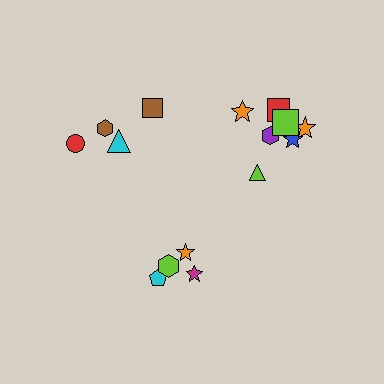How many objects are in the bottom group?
There are 4 objects.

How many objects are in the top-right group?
There are 8 objects.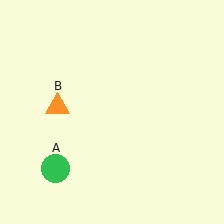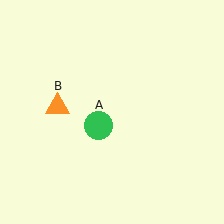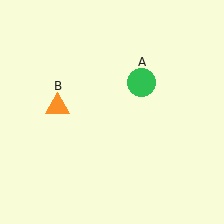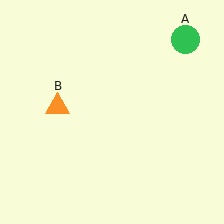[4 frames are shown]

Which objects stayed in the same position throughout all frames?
Orange triangle (object B) remained stationary.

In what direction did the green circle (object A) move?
The green circle (object A) moved up and to the right.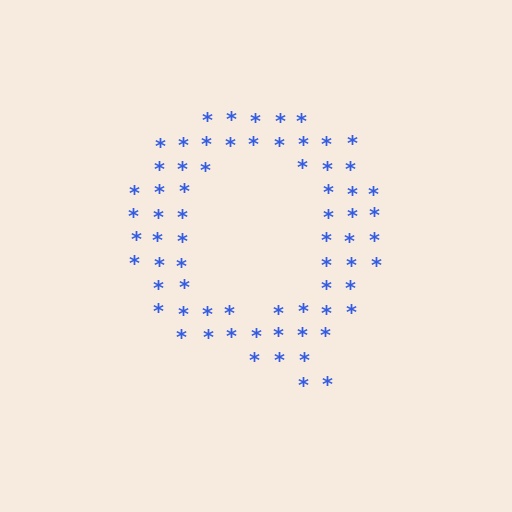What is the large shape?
The large shape is the letter Q.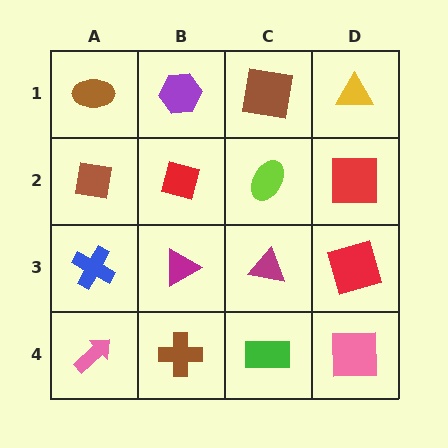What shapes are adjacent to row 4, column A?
A blue cross (row 3, column A), a brown cross (row 4, column B).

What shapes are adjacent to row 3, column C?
A lime ellipse (row 2, column C), a green rectangle (row 4, column C), a magenta triangle (row 3, column B), a red square (row 3, column D).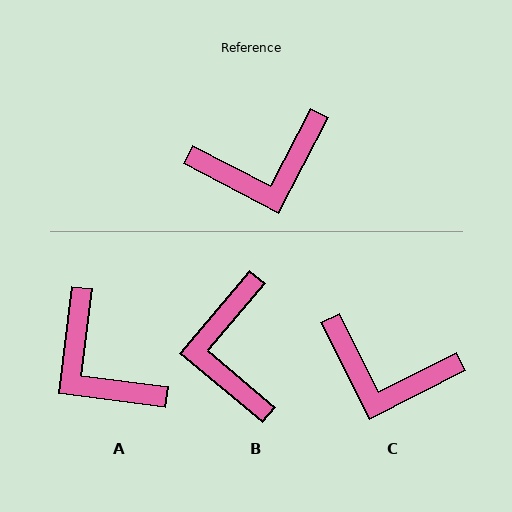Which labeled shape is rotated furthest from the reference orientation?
B, about 103 degrees away.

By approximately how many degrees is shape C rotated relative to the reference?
Approximately 36 degrees clockwise.